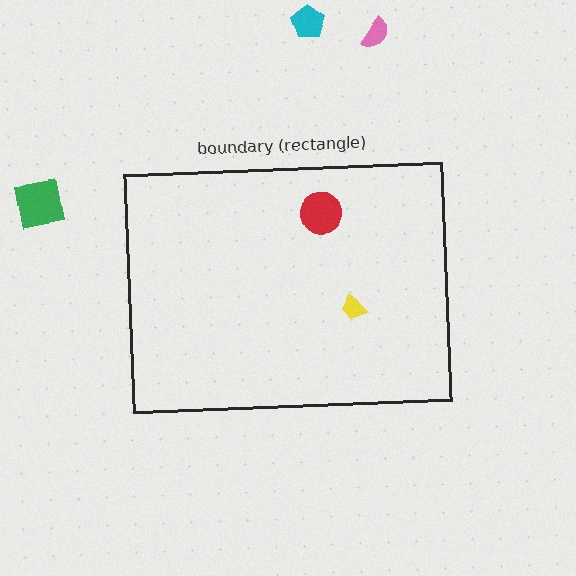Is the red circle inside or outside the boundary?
Inside.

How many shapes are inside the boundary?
2 inside, 3 outside.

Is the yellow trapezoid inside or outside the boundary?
Inside.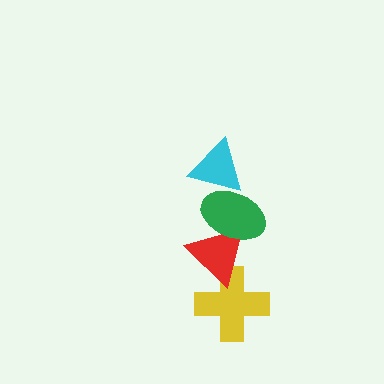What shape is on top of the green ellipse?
The cyan triangle is on top of the green ellipse.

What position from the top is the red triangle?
The red triangle is 3rd from the top.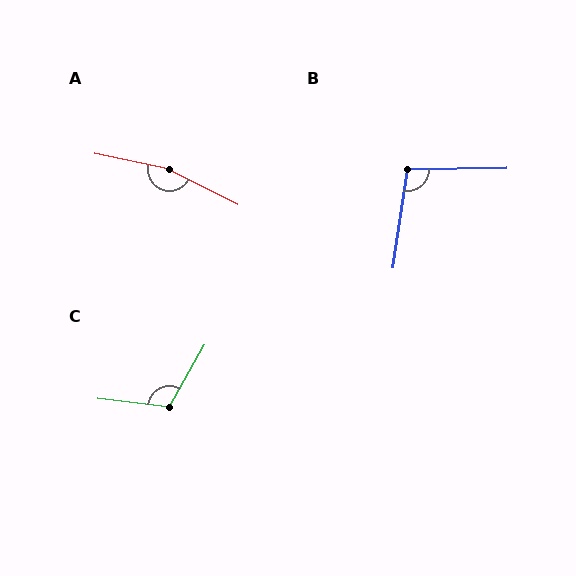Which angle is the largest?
A, at approximately 165 degrees.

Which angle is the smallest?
B, at approximately 99 degrees.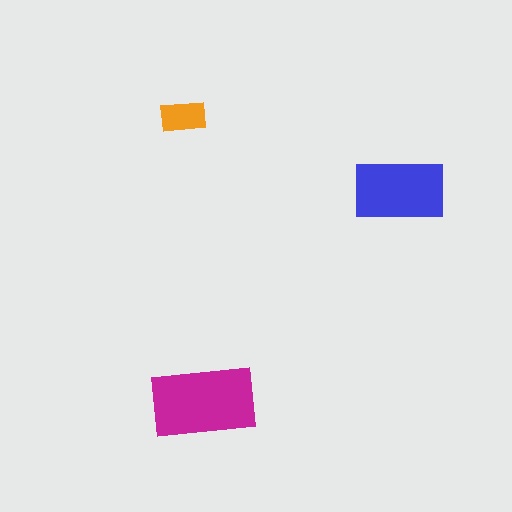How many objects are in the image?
There are 3 objects in the image.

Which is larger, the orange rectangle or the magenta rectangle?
The magenta one.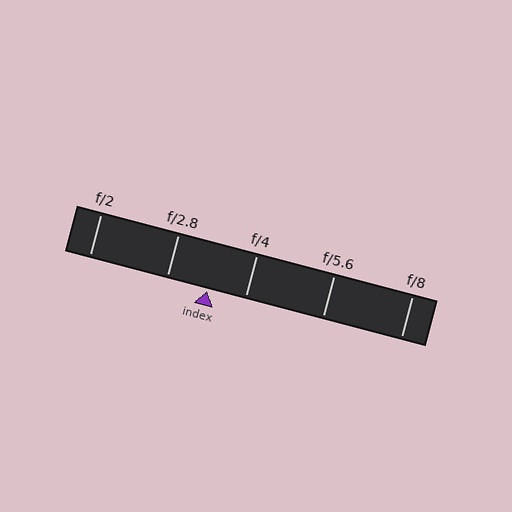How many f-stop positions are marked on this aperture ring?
There are 5 f-stop positions marked.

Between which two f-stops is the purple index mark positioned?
The index mark is between f/2.8 and f/4.